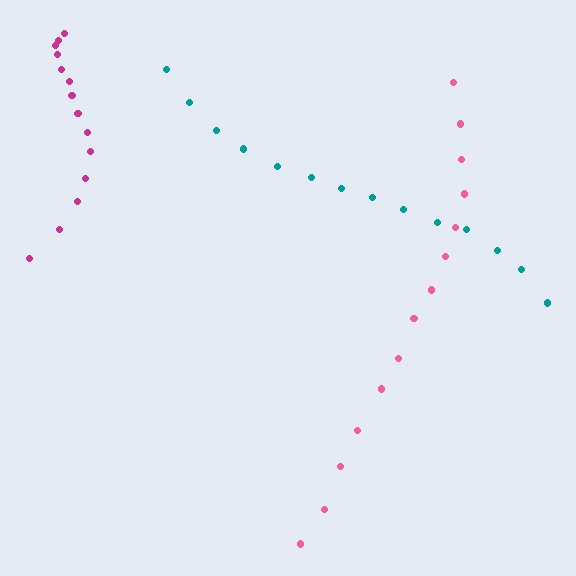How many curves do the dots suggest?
There are 3 distinct paths.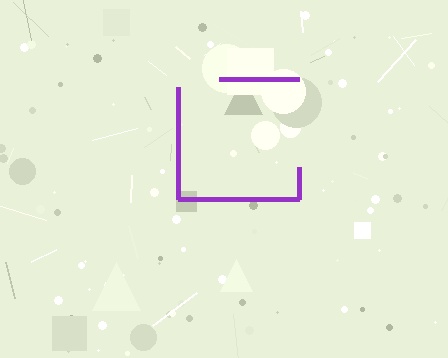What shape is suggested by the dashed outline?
The dashed outline suggests a square.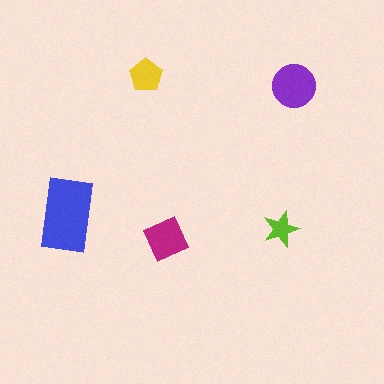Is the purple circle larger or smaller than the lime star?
Larger.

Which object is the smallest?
The lime star.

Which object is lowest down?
The magenta diamond is bottommost.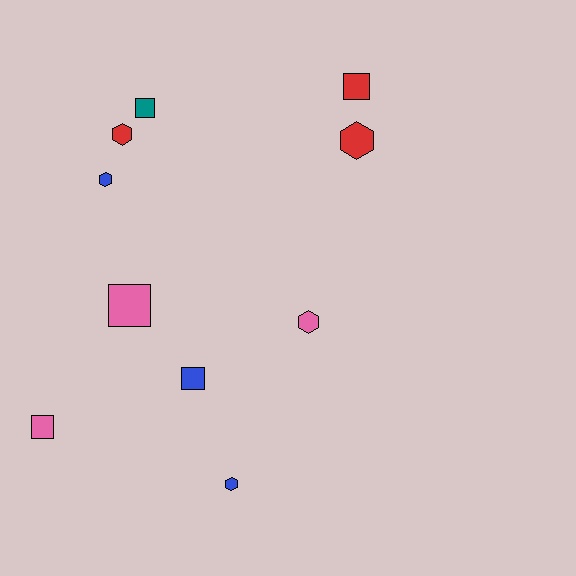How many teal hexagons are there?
There are no teal hexagons.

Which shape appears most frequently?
Square, with 5 objects.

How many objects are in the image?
There are 10 objects.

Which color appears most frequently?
Pink, with 3 objects.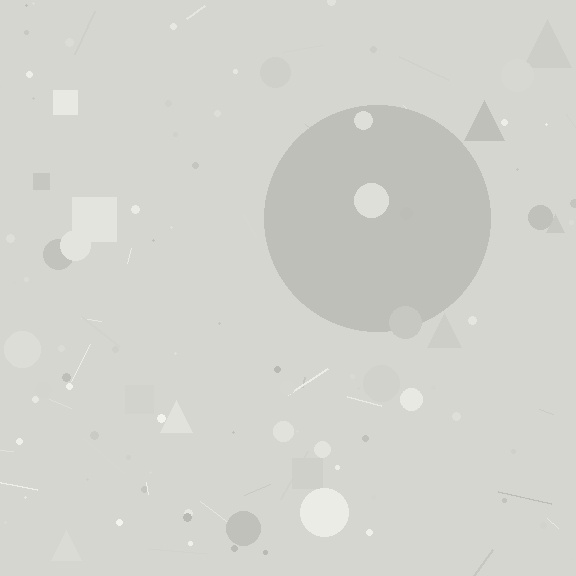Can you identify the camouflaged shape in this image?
The camouflaged shape is a circle.